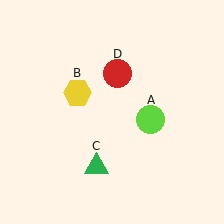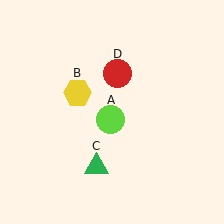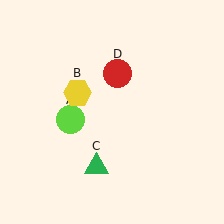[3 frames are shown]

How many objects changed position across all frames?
1 object changed position: lime circle (object A).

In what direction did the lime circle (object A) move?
The lime circle (object A) moved left.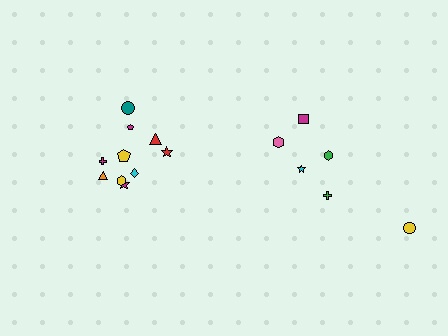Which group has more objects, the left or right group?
The left group.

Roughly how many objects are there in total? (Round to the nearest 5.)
Roughly 15 objects in total.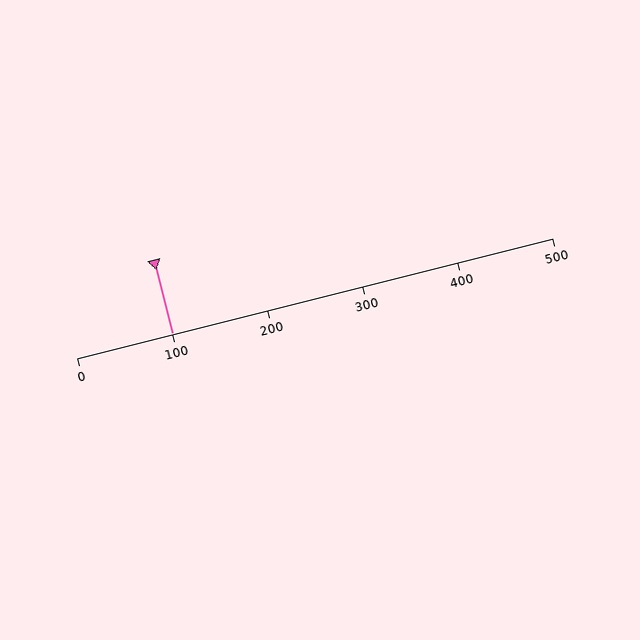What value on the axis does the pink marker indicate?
The marker indicates approximately 100.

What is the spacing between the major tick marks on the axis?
The major ticks are spaced 100 apart.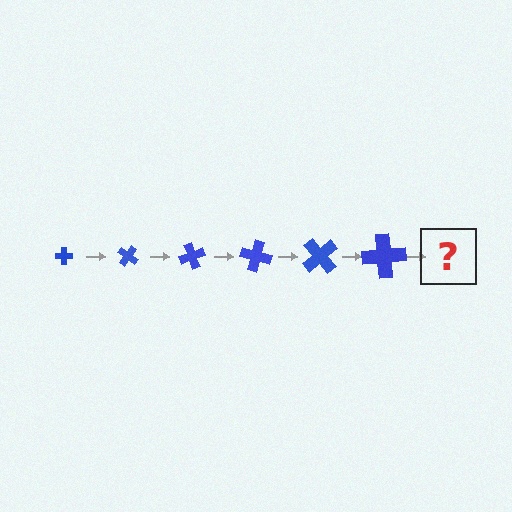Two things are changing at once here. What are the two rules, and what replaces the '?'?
The two rules are that the cross grows larger each step and it rotates 35 degrees each step. The '?' should be a cross, larger than the previous one and rotated 210 degrees from the start.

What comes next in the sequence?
The next element should be a cross, larger than the previous one and rotated 210 degrees from the start.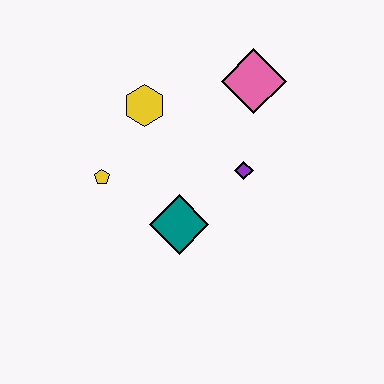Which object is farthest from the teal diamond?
The pink diamond is farthest from the teal diamond.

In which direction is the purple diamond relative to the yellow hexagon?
The purple diamond is to the right of the yellow hexagon.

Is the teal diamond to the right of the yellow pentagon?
Yes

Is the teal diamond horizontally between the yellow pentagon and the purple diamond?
Yes